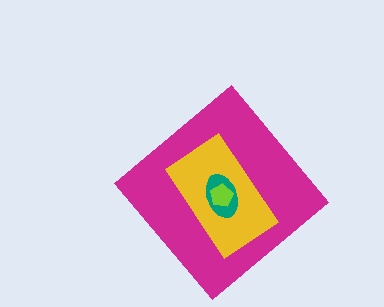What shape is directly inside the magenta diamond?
The yellow rectangle.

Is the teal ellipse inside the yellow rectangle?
Yes.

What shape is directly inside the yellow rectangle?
The teal ellipse.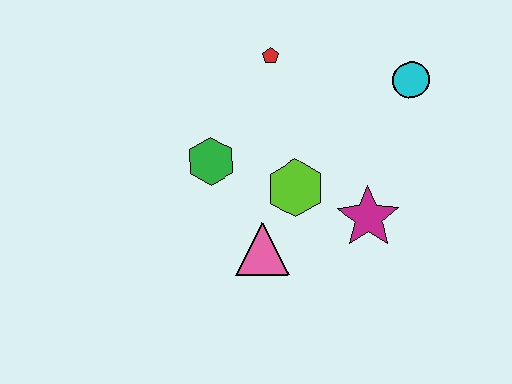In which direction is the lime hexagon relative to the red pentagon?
The lime hexagon is below the red pentagon.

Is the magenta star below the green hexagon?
Yes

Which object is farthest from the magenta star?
The red pentagon is farthest from the magenta star.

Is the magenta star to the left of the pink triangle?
No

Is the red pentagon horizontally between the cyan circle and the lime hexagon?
No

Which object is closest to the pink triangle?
The lime hexagon is closest to the pink triangle.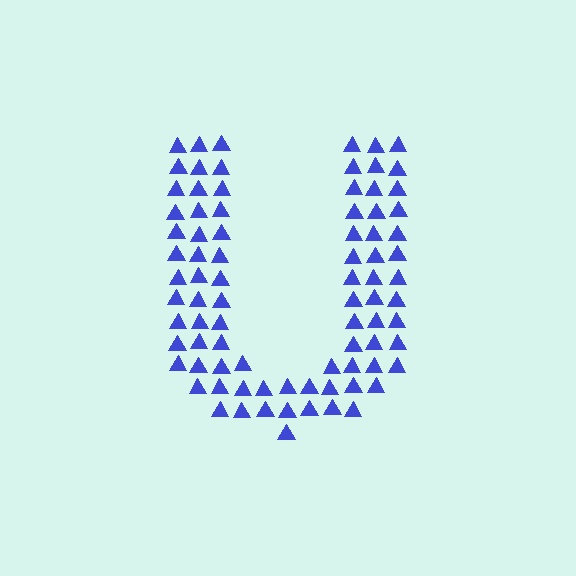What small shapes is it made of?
It is made of small triangles.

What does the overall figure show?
The overall figure shows the letter U.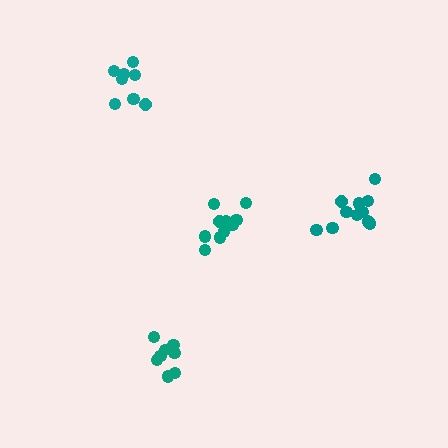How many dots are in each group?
Group 1: 10 dots, Group 2: 8 dots, Group 3: 8 dots, Group 4: 11 dots (37 total).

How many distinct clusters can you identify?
There are 4 distinct clusters.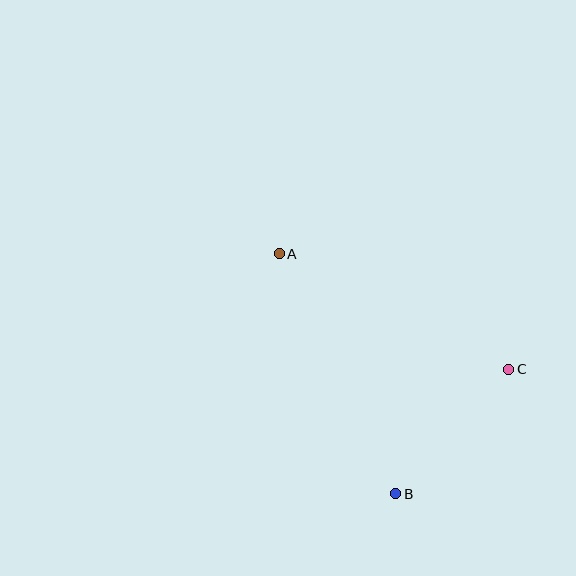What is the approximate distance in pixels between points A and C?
The distance between A and C is approximately 257 pixels.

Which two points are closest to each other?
Points B and C are closest to each other.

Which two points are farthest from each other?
Points A and B are farthest from each other.